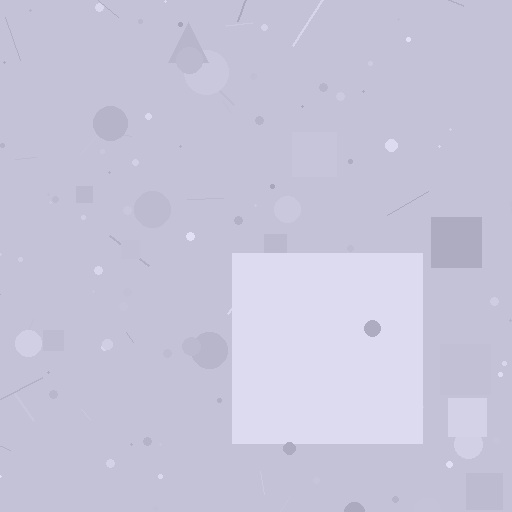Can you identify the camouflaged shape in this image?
The camouflaged shape is a square.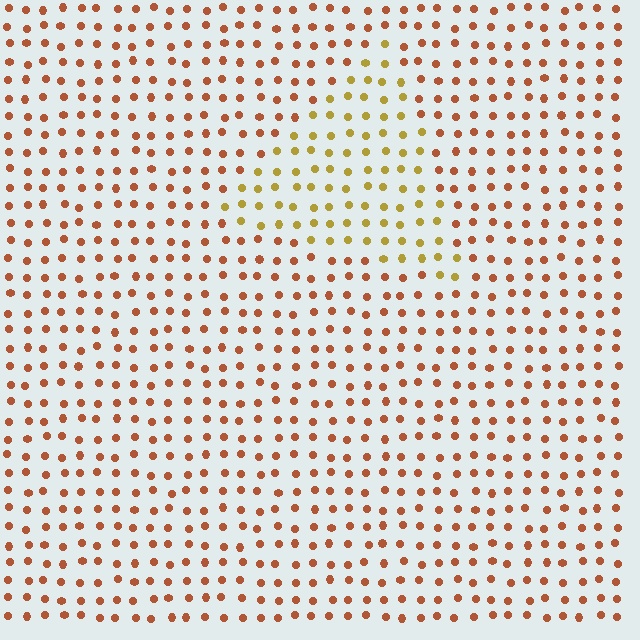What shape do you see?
I see a triangle.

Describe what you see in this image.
The image is filled with small brown elements in a uniform arrangement. A triangle-shaped region is visible where the elements are tinted to a slightly different hue, forming a subtle color boundary.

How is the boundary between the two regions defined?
The boundary is defined purely by a slight shift in hue (about 35 degrees). Spacing, size, and orientation are identical on both sides.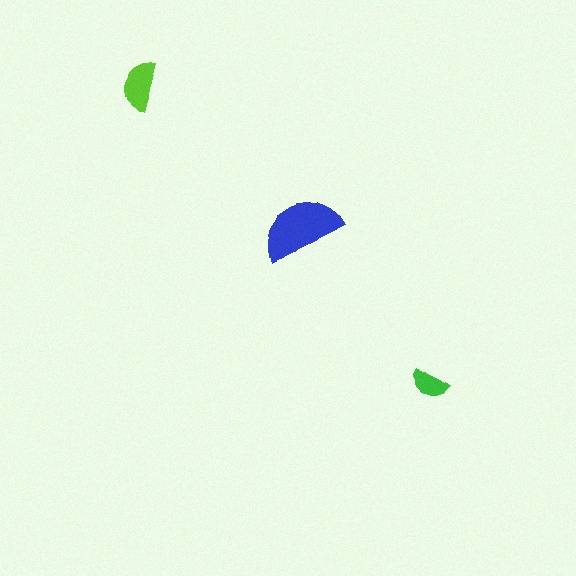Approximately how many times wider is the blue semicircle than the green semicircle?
About 2 times wider.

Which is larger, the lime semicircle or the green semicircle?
The lime one.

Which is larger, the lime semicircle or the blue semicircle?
The blue one.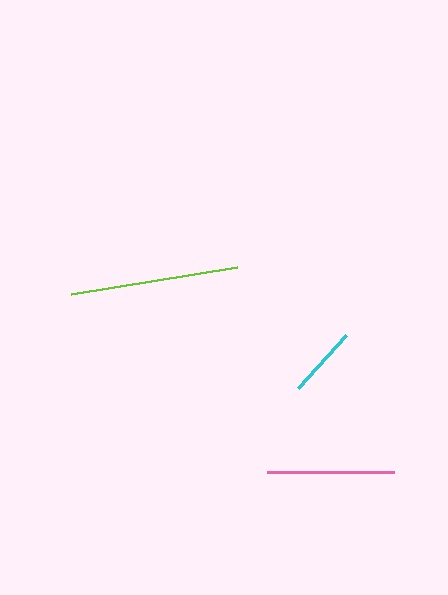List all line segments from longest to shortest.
From longest to shortest: lime, pink, cyan.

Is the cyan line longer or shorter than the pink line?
The pink line is longer than the cyan line.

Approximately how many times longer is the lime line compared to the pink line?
The lime line is approximately 1.3 times the length of the pink line.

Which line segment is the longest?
The lime line is the longest at approximately 168 pixels.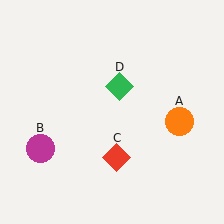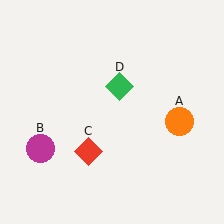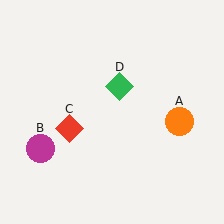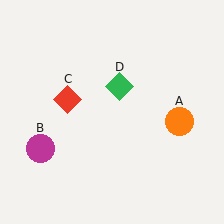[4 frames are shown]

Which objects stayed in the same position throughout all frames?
Orange circle (object A) and magenta circle (object B) and green diamond (object D) remained stationary.